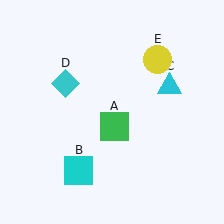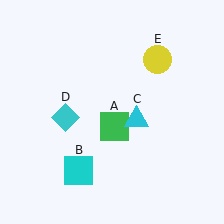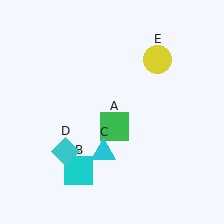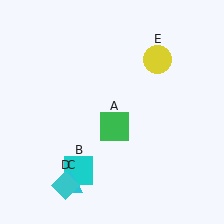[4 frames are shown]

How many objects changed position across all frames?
2 objects changed position: cyan triangle (object C), cyan diamond (object D).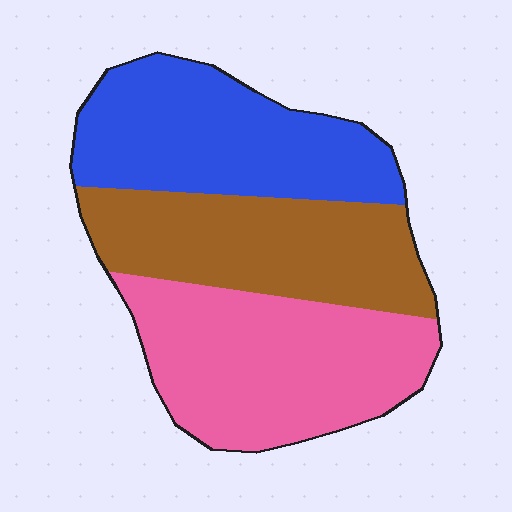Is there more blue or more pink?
Pink.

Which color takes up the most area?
Pink, at roughly 35%.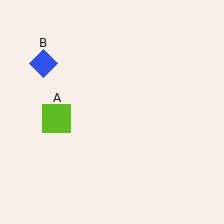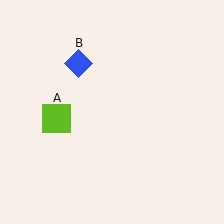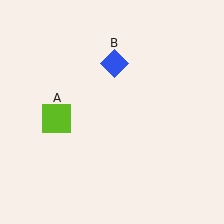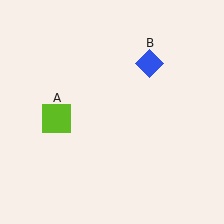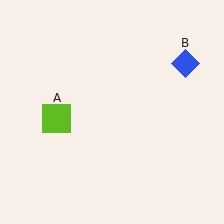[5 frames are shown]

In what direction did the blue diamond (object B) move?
The blue diamond (object B) moved right.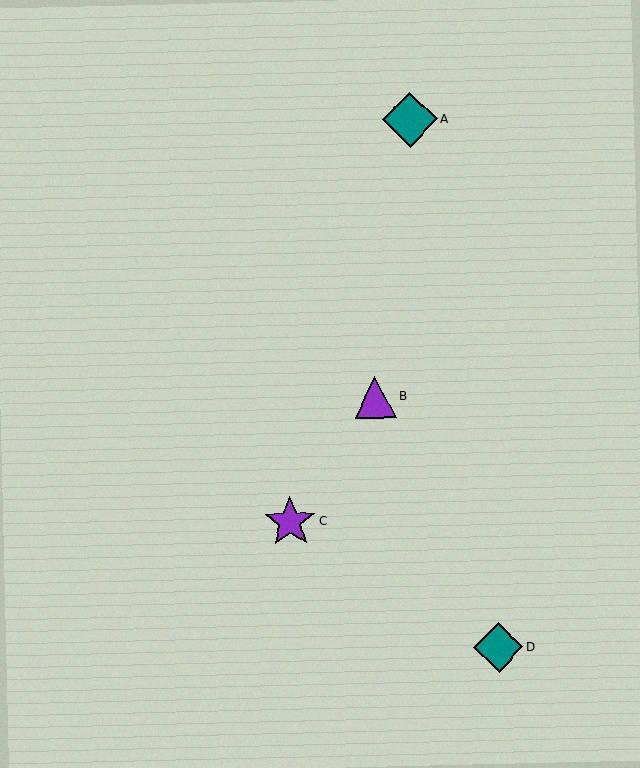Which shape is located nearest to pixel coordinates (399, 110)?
The teal diamond (labeled A) at (410, 120) is nearest to that location.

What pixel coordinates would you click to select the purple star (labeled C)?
Click at (290, 522) to select the purple star C.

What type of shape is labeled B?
Shape B is a purple triangle.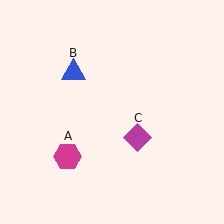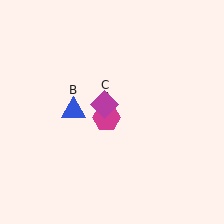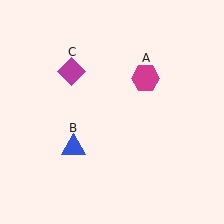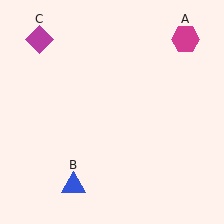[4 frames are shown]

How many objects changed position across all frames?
3 objects changed position: magenta hexagon (object A), blue triangle (object B), magenta diamond (object C).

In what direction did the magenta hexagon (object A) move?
The magenta hexagon (object A) moved up and to the right.